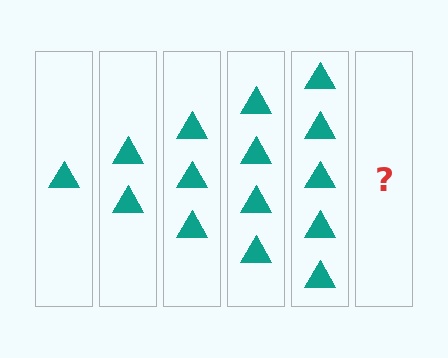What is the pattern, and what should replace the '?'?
The pattern is that each step adds one more triangle. The '?' should be 6 triangles.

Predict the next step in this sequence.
The next step is 6 triangles.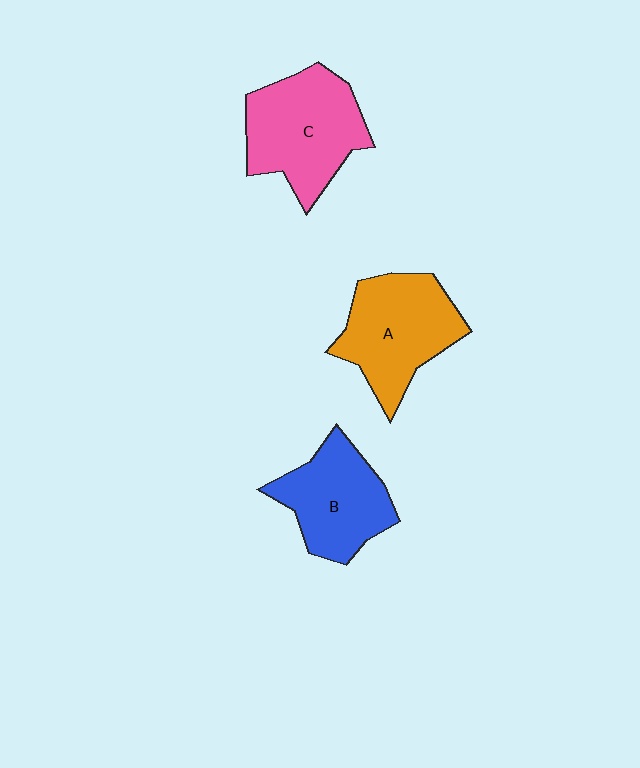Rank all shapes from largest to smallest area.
From largest to smallest: C (pink), A (orange), B (blue).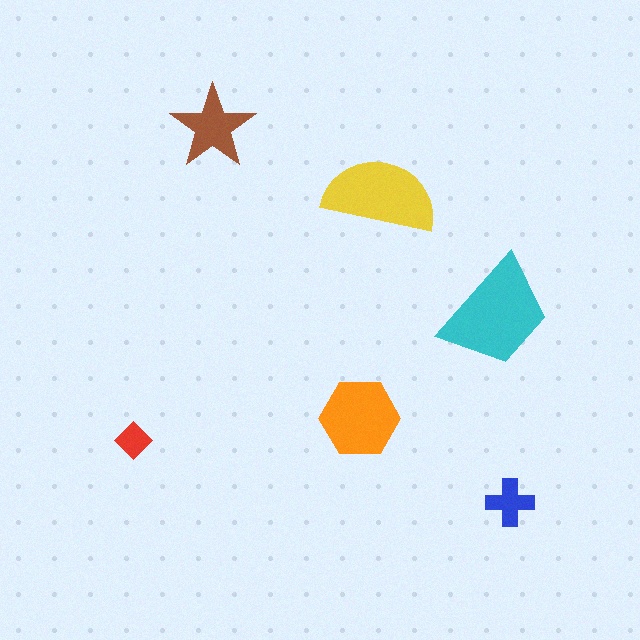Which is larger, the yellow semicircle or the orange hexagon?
The yellow semicircle.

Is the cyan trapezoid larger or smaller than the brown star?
Larger.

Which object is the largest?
The cyan trapezoid.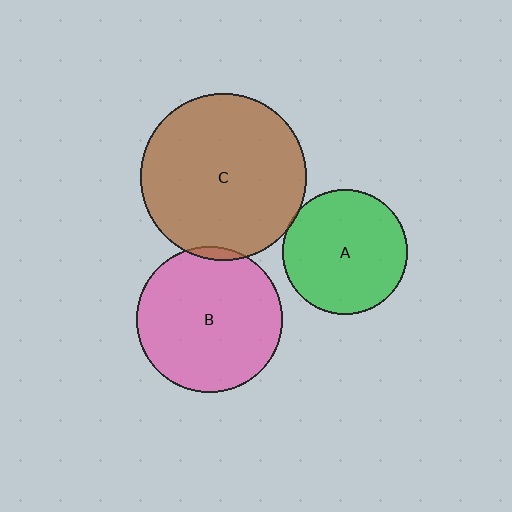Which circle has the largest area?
Circle C (brown).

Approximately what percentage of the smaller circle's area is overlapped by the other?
Approximately 5%.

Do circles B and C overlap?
Yes.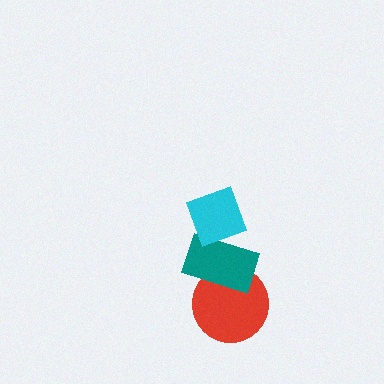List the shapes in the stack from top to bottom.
From top to bottom: the cyan diamond, the teal rectangle, the red circle.